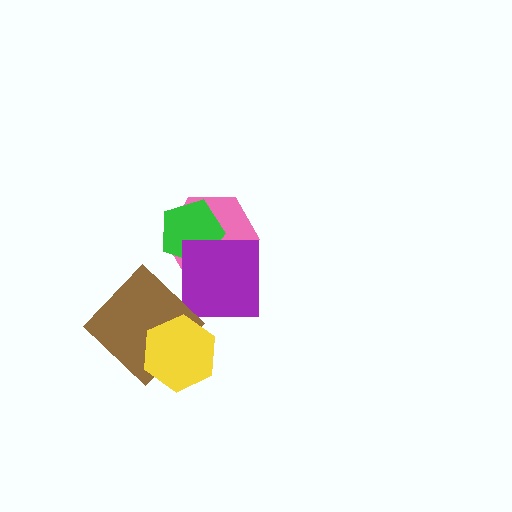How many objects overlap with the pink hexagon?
2 objects overlap with the pink hexagon.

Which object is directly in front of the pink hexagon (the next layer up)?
The green pentagon is directly in front of the pink hexagon.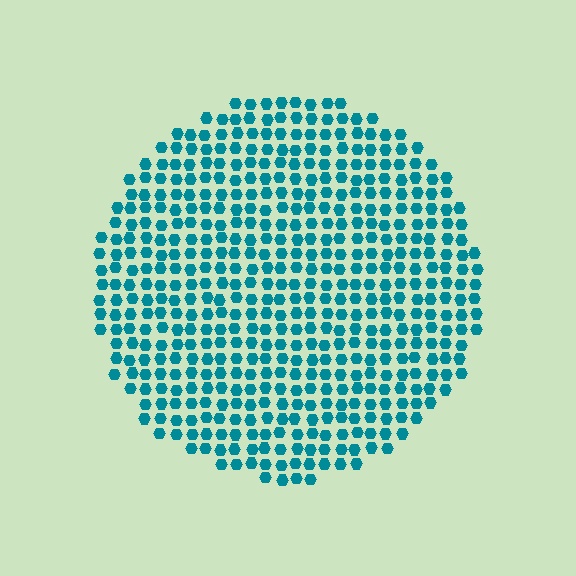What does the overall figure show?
The overall figure shows a circle.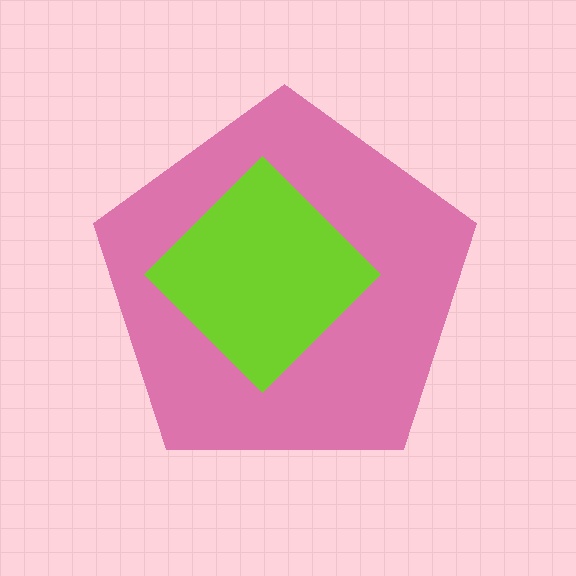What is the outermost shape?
The pink pentagon.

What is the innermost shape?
The lime diamond.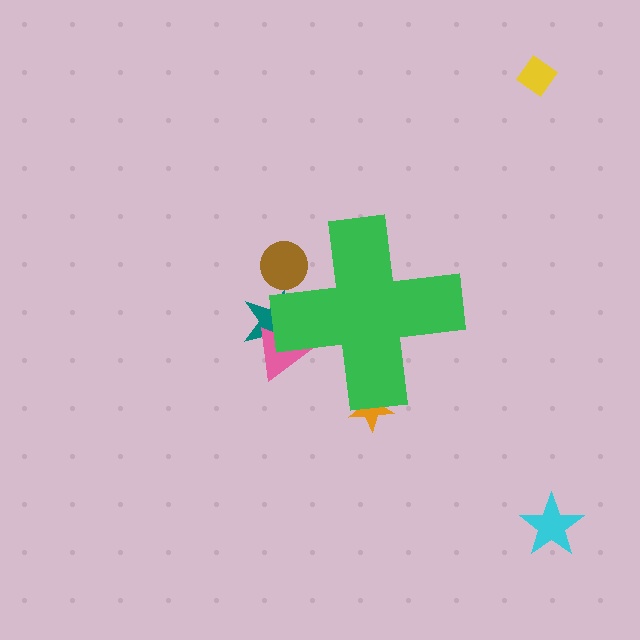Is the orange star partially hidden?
Yes, the orange star is partially hidden behind the green cross.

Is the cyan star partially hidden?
No, the cyan star is fully visible.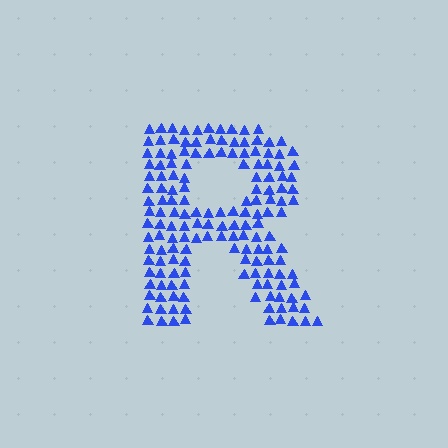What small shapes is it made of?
It is made of small triangles.